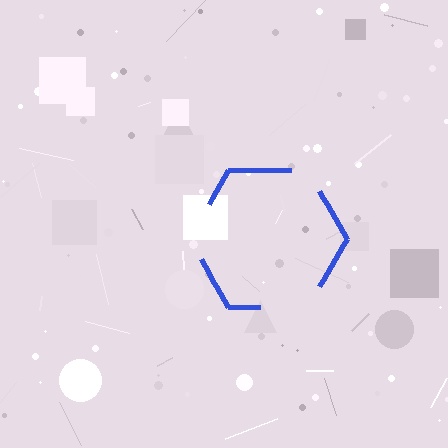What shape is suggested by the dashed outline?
The dashed outline suggests a hexagon.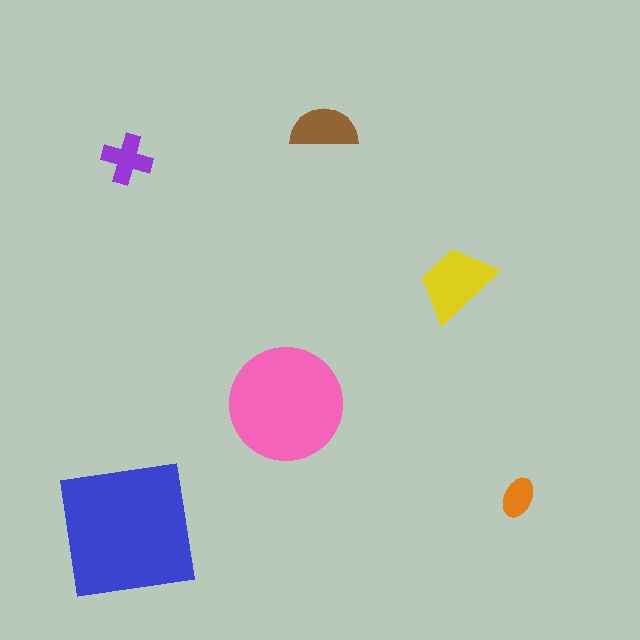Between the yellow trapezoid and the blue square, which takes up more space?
The blue square.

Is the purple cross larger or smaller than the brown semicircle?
Smaller.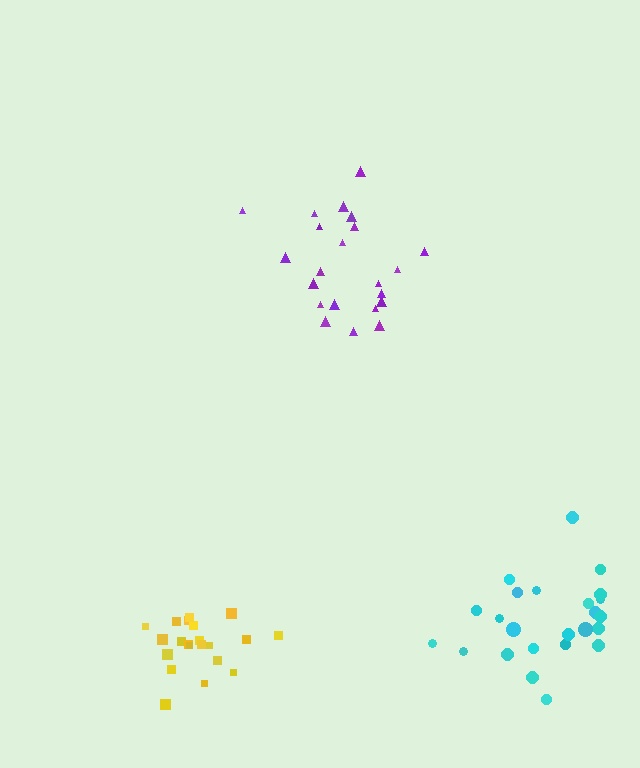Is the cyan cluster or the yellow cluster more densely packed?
Yellow.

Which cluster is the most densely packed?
Yellow.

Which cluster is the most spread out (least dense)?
Cyan.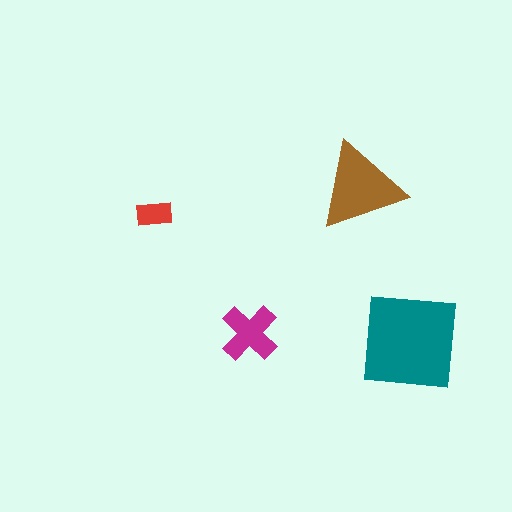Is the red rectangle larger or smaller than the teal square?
Smaller.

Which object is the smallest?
The red rectangle.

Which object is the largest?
The teal square.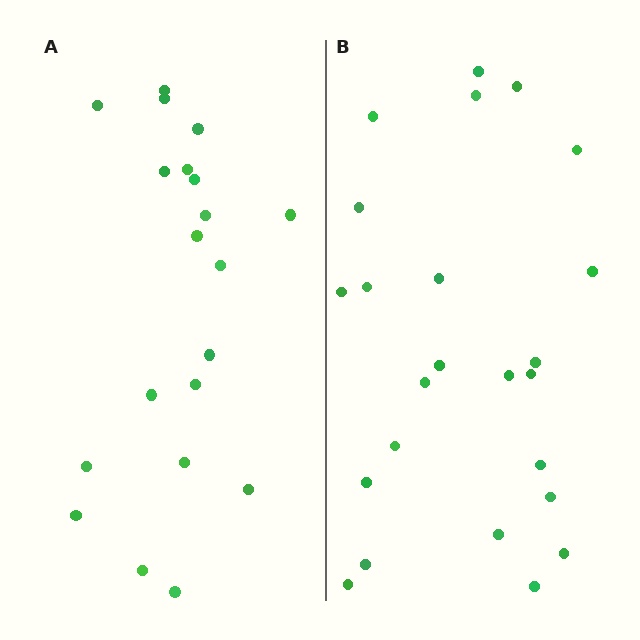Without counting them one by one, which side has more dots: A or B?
Region B (the right region) has more dots.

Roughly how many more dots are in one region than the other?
Region B has about 4 more dots than region A.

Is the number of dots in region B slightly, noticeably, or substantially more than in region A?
Region B has only slightly more — the two regions are fairly close. The ratio is roughly 1.2 to 1.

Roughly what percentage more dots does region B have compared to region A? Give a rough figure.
About 20% more.